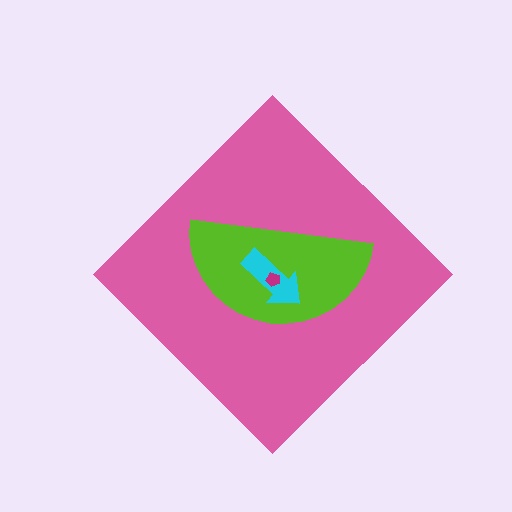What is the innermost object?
The magenta pentagon.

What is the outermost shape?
The pink diamond.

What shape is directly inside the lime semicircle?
The cyan arrow.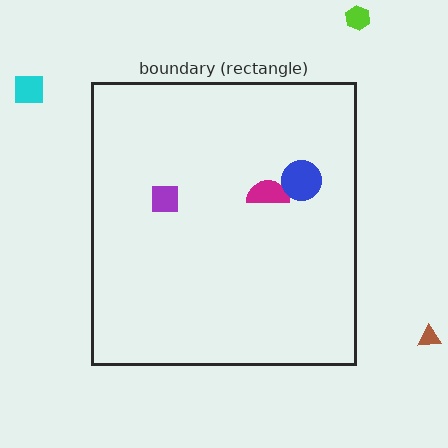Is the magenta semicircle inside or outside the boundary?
Inside.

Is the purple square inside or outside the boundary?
Inside.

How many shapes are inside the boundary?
3 inside, 3 outside.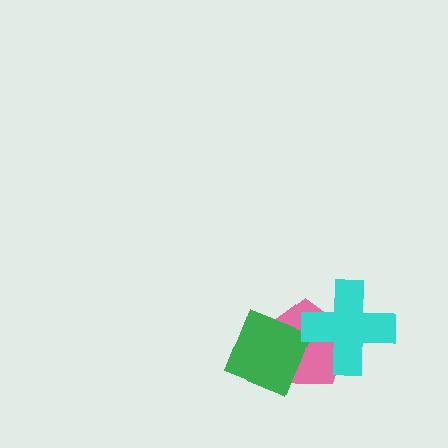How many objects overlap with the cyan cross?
2 objects overlap with the cyan cross.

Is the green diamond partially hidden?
Yes, it is partially covered by another shape.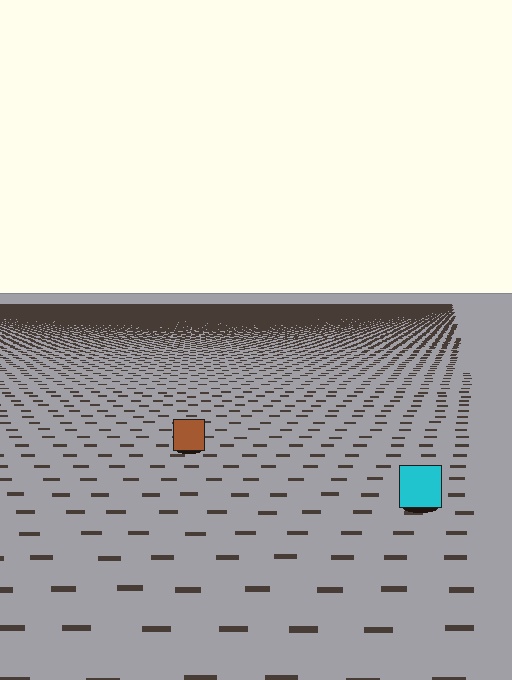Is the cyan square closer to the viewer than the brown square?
Yes. The cyan square is closer — you can tell from the texture gradient: the ground texture is coarser near it.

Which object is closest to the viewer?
The cyan square is closest. The texture marks near it are larger and more spread out.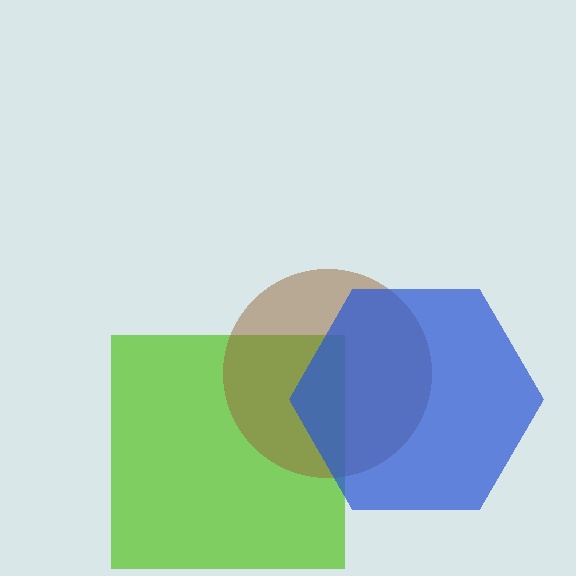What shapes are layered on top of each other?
The layered shapes are: a lime square, a brown circle, a blue hexagon.